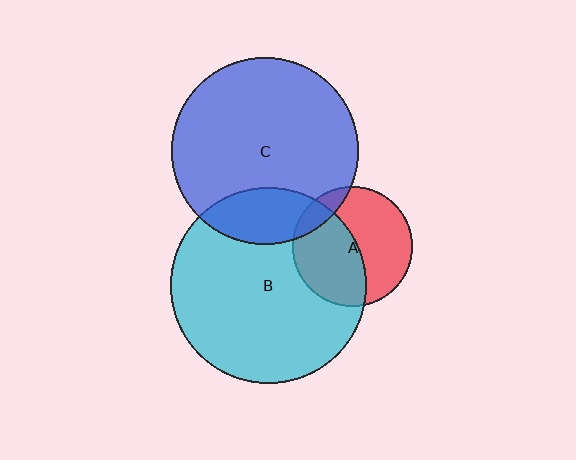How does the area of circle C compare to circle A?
Approximately 2.5 times.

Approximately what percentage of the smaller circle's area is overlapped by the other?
Approximately 10%.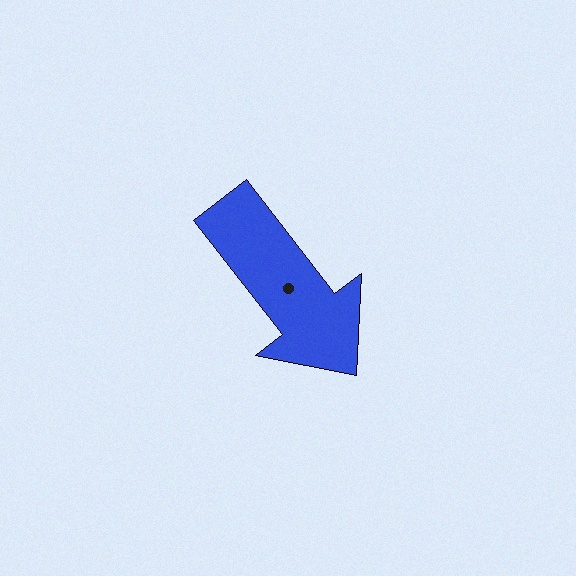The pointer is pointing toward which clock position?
Roughly 5 o'clock.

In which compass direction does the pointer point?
Southeast.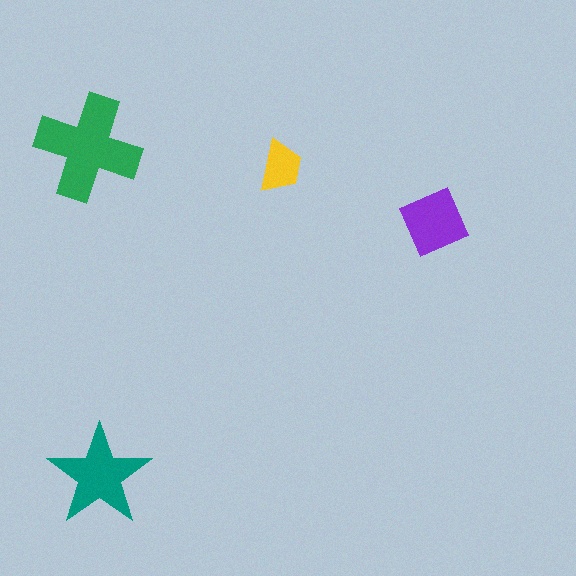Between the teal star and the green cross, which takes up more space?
The green cross.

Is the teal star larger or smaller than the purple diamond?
Larger.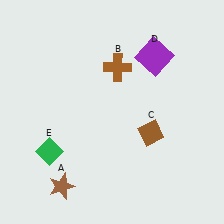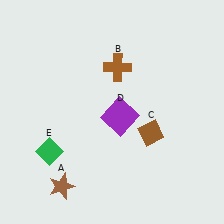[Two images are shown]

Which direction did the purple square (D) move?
The purple square (D) moved down.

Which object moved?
The purple square (D) moved down.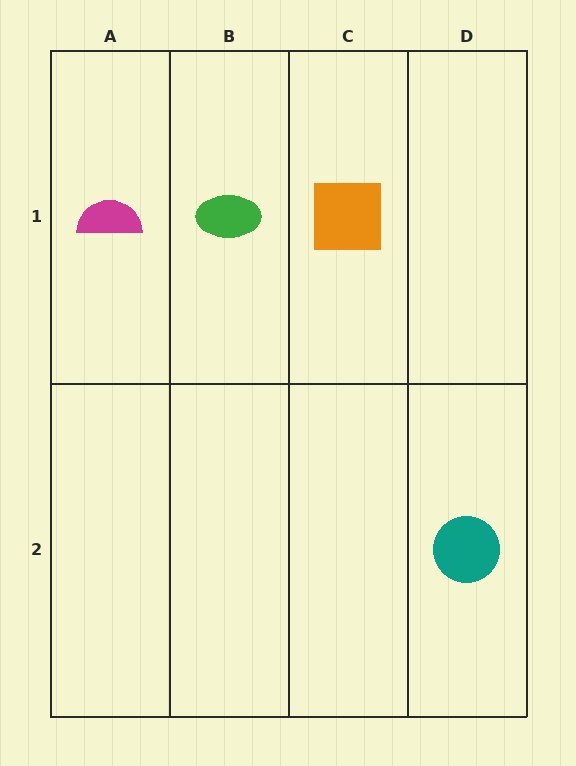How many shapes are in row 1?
3 shapes.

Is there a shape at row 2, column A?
No, that cell is empty.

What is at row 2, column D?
A teal circle.